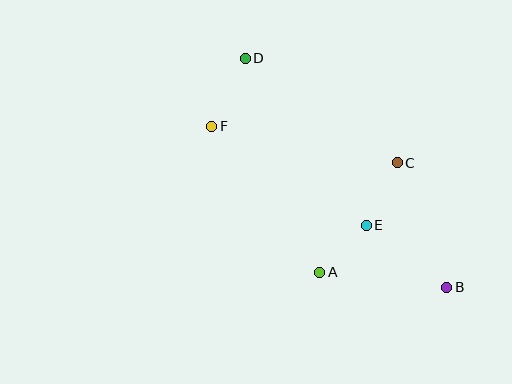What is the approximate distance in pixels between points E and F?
The distance between E and F is approximately 183 pixels.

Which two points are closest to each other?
Points A and E are closest to each other.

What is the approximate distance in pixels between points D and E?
The distance between D and E is approximately 206 pixels.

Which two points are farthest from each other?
Points B and D are farthest from each other.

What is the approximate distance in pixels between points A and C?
The distance between A and C is approximately 134 pixels.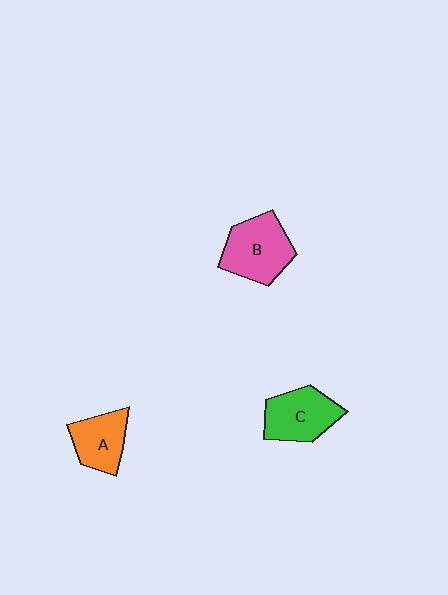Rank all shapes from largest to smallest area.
From largest to smallest: B (pink), C (green), A (orange).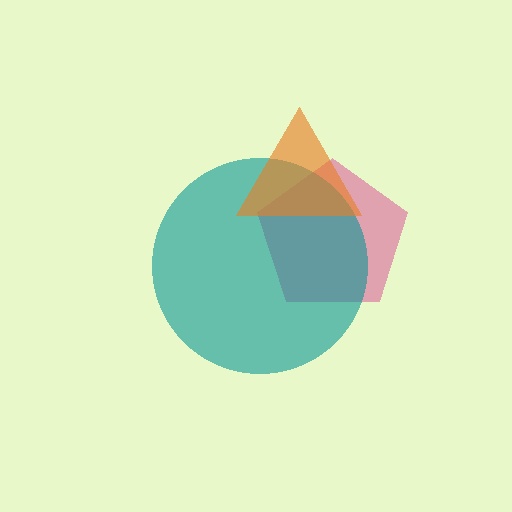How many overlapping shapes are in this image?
There are 3 overlapping shapes in the image.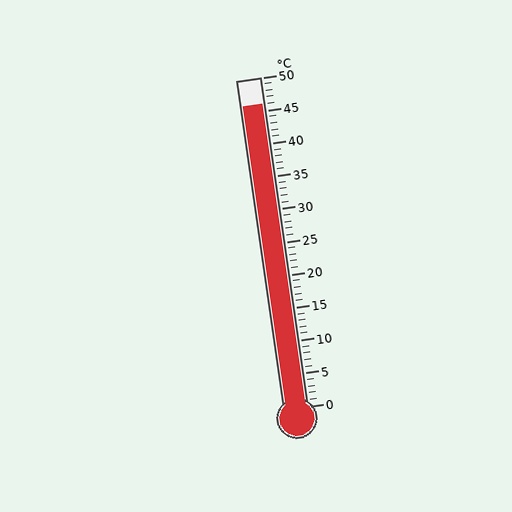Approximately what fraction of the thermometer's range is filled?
The thermometer is filled to approximately 90% of its range.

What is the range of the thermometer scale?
The thermometer scale ranges from 0°C to 50°C.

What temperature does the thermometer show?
The thermometer shows approximately 46°C.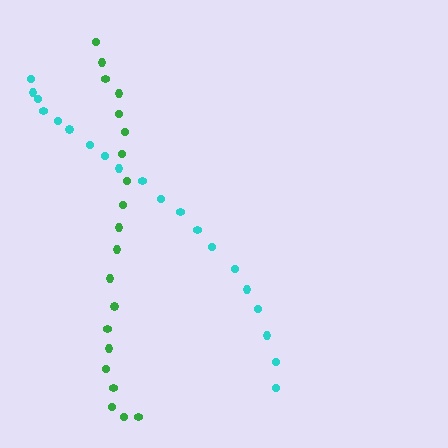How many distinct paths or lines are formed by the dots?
There are 2 distinct paths.